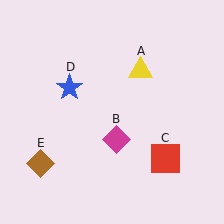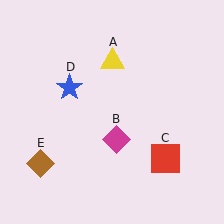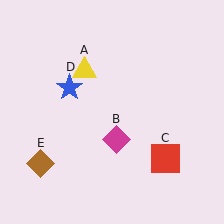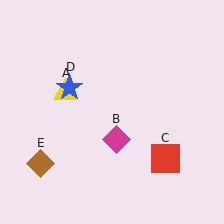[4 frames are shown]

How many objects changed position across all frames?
1 object changed position: yellow triangle (object A).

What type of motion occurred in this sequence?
The yellow triangle (object A) rotated counterclockwise around the center of the scene.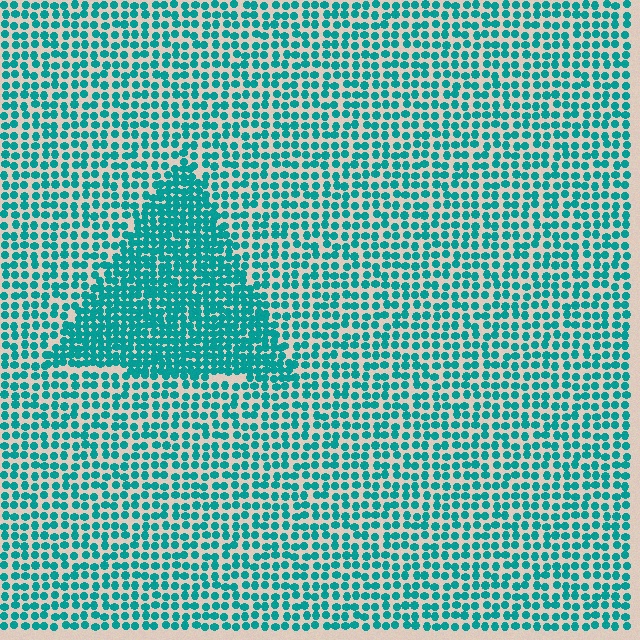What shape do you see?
I see a triangle.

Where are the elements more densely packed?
The elements are more densely packed inside the triangle boundary.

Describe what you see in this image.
The image contains small teal elements arranged at two different densities. A triangle-shaped region is visible where the elements are more densely packed than the surrounding area.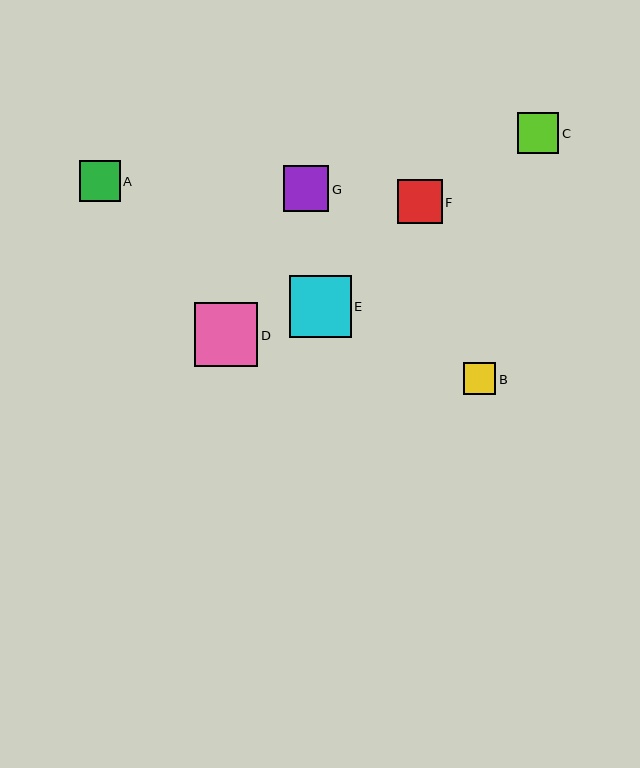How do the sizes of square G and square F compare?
Square G and square F are approximately the same size.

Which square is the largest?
Square D is the largest with a size of approximately 64 pixels.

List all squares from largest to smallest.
From largest to smallest: D, E, G, F, C, A, B.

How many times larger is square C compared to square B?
Square C is approximately 1.3 times the size of square B.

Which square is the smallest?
Square B is the smallest with a size of approximately 32 pixels.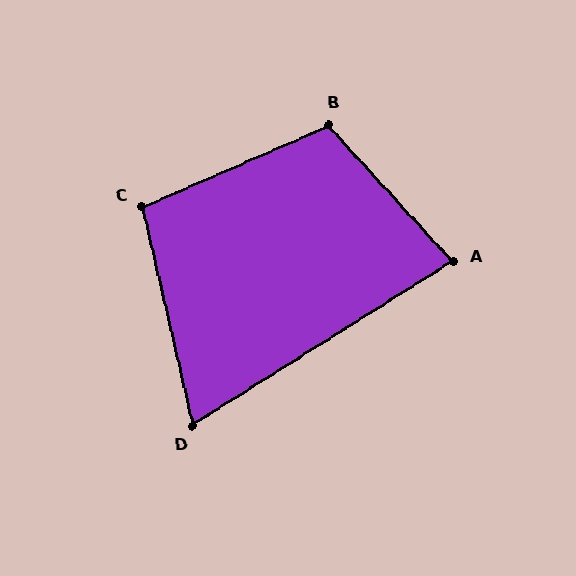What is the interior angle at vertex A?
Approximately 80 degrees (acute).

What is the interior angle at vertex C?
Approximately 100 degrees (obtuse).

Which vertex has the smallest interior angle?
D, at approximately 71 degrees.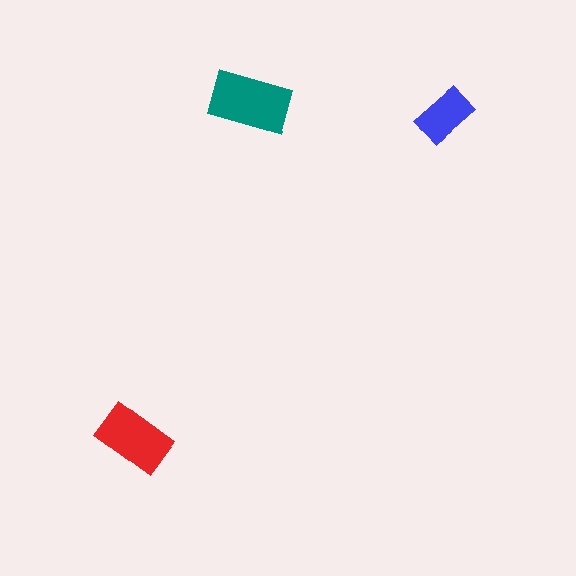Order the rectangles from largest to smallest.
the teal one, the red one, the blue one.